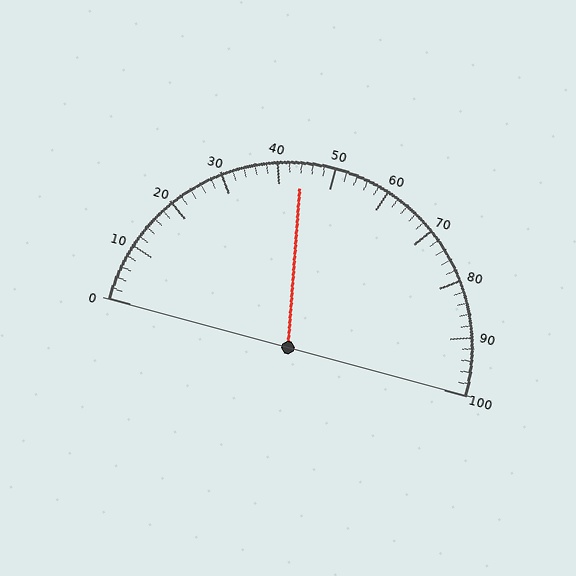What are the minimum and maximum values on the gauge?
The gauge ranges from 0 to 100.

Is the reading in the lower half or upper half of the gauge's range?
The reading is in the lower half of the range (0 to 100).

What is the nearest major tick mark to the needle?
The nearest major tick mark is 40.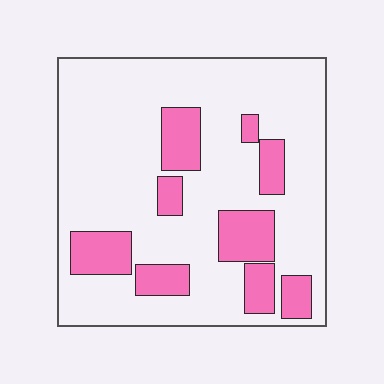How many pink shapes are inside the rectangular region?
9.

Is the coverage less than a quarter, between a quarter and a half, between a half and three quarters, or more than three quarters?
Less than a quarter.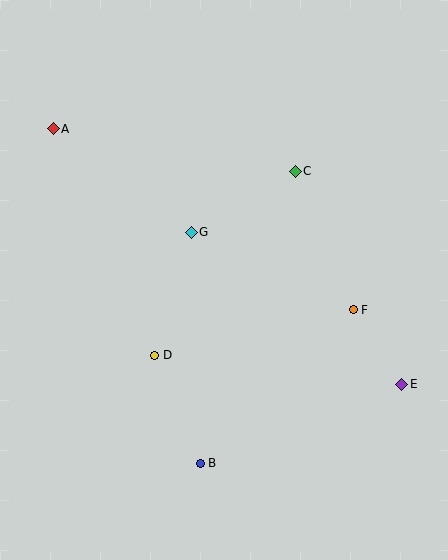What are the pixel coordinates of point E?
Point E is at (402, 384).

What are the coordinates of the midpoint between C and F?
The midpoint between C and F is at (324, 240).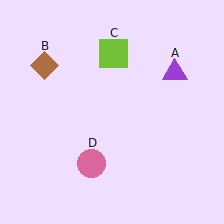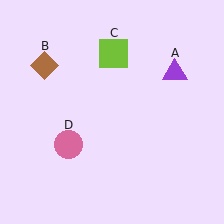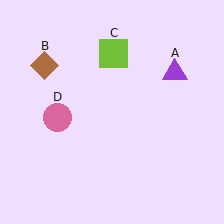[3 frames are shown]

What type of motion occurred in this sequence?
The pink circle (object D) rotated clockwise around the center of the scene.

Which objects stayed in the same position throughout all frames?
Purple triangle (object A) and brown diamond (object B) and lime square (object C) remained stationary.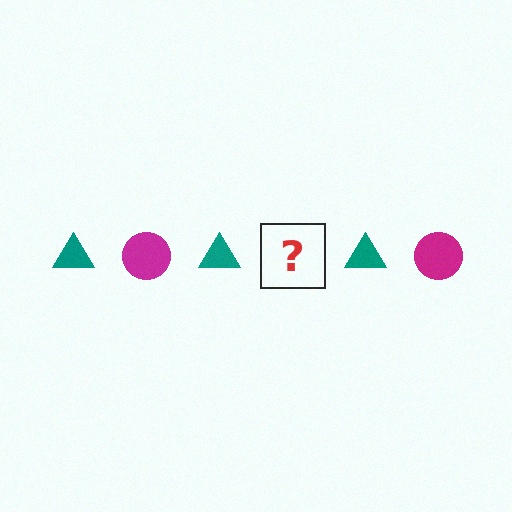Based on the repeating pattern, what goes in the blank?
The blank should be a magenta circle.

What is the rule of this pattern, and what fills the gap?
The rule is that the pattern alternates between teal triangle and magenta circle. The gap should be filled with a magenta circle.